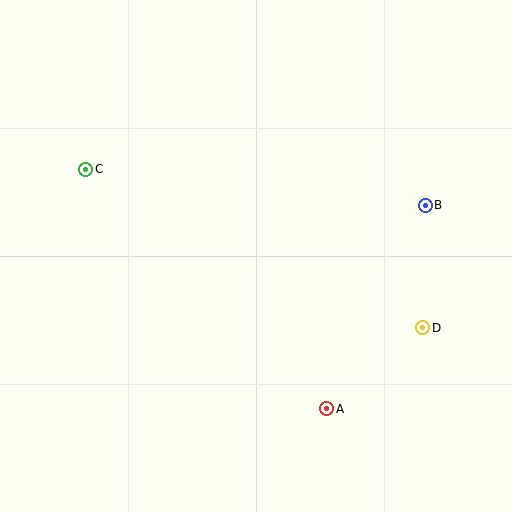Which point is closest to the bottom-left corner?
Point A is closest to the bottom-left corner.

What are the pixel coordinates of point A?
Point A is at (327, 409).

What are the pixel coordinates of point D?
Point D is at (423, 328).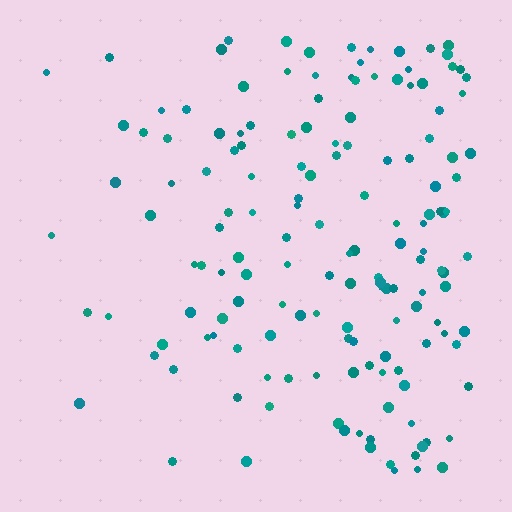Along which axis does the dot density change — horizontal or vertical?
Horizontal.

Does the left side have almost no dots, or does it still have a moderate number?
Still a moderate number, just noticeably fewer than the right.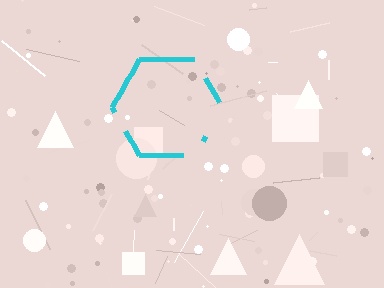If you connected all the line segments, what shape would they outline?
They would outline a hexagon.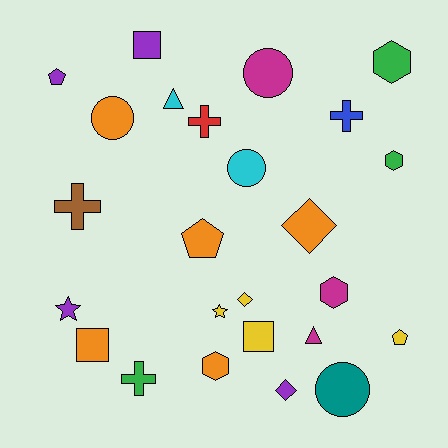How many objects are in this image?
There are 25 objects.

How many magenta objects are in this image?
There are 3 magenta objects.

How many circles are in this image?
There are 4 circles.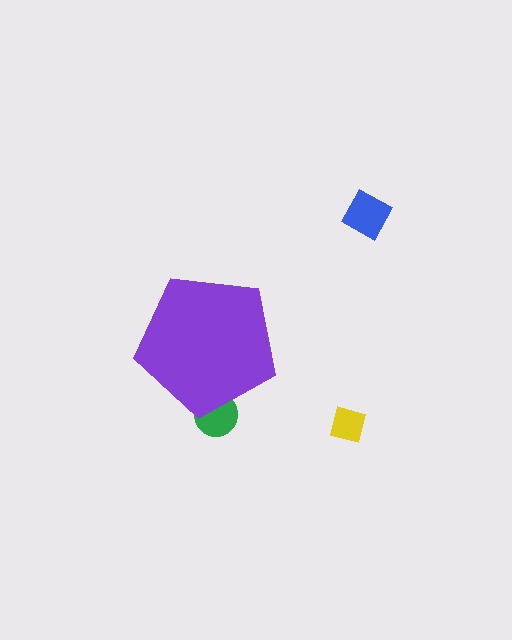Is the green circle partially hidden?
Yes, the green circle is partially hidden behind the purple pentagon.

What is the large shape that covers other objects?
A purple pentagon.